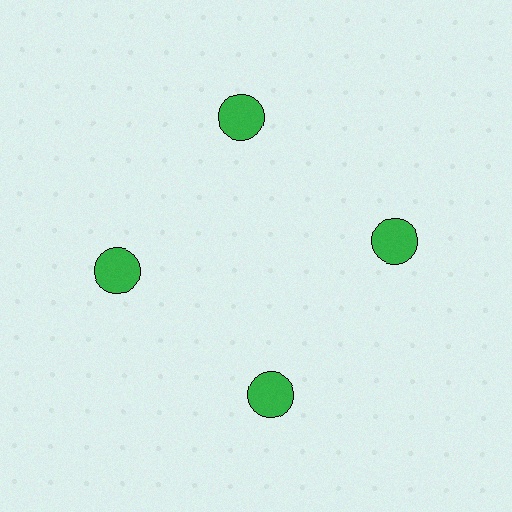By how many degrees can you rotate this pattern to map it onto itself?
The pattern maps onto itself every 90 degrees of rotation.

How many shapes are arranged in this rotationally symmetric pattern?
There are 4 shapes, arranged in 4 groups of 1.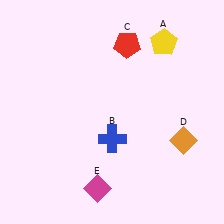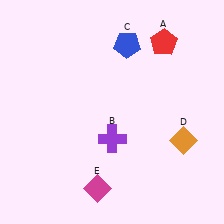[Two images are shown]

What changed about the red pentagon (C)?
In Image 1, C is red. In Image 2, it changed to blue.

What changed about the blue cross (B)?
In Image 1, B is blue. In Image 2, it changed to purple.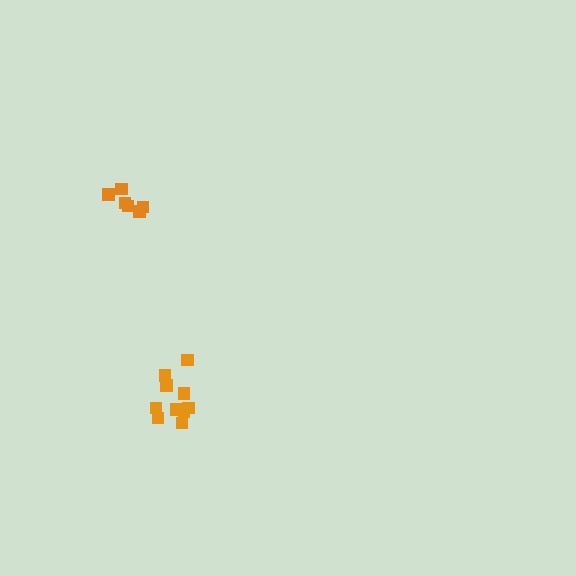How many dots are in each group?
Group 1: 10 dots, Group 2: 6 dots (16 total).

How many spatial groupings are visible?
There are 2 spatial groupings.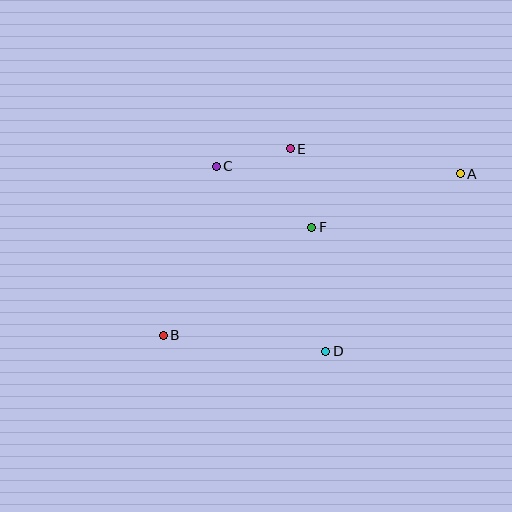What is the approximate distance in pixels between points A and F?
The distance between A and F is approximately 158 pixels.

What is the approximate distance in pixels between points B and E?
The distance between B and E is approximately 226 pixels.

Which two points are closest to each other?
Points C and E are closest to each other.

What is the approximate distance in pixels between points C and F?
The distance between C and F is approximately 114 pixels.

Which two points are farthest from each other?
Points A and B are farthest from each other.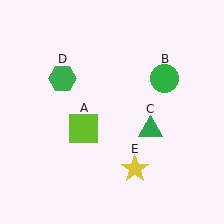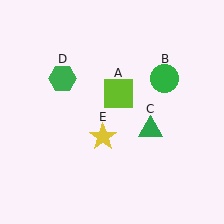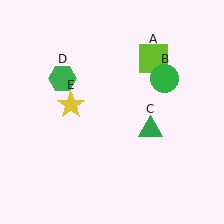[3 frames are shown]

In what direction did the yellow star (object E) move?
The yellow star (object E) moved up and to the left.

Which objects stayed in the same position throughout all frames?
Green circle (object B) and green triangle (object C) and green hexagon (object D) remained stationary.